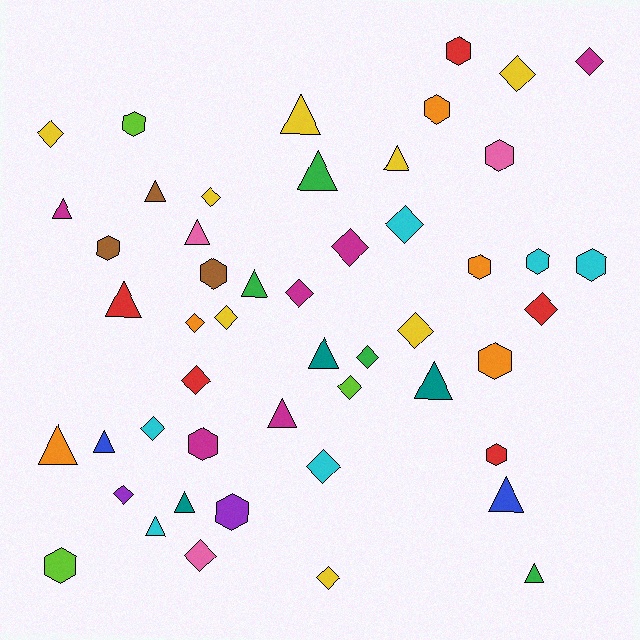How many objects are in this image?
There are 50 objects.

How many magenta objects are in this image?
There are 6 magenta objects.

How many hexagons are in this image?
There are 14 hexagons.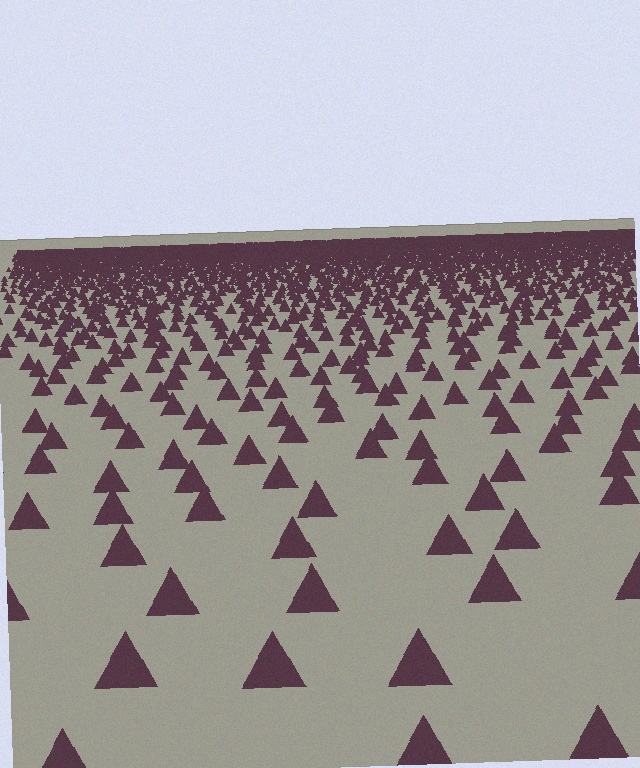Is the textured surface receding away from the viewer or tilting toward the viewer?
The surface is receding away from the viewer. Texture elements get smaller and denser toward the top.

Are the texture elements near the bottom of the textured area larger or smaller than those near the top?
Larger. Near the bottom, elements are closer to the viewer and appear at a bigger on-screen size.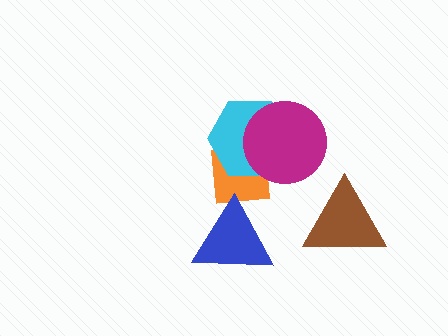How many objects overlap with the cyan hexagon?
2 objects overlap with the cyan hexagon.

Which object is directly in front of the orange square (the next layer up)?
The cyan hexagon is directly in front of the orange square.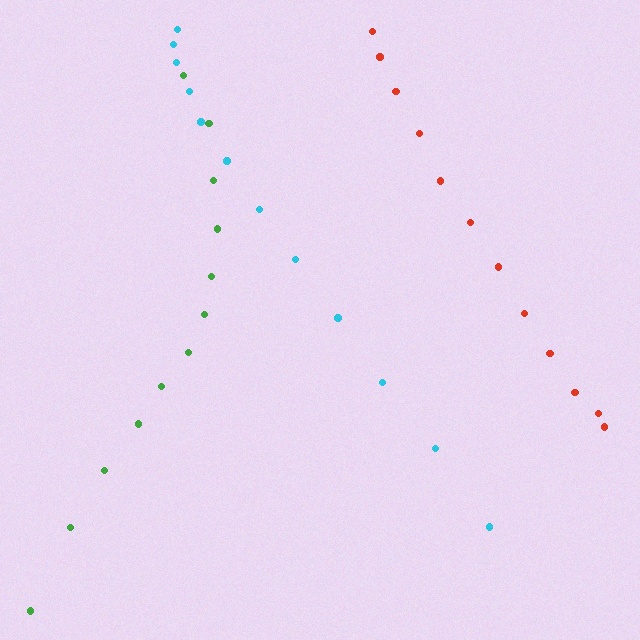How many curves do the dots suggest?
There are 3 distinct paths.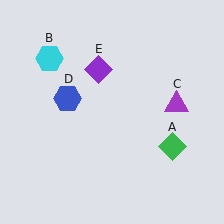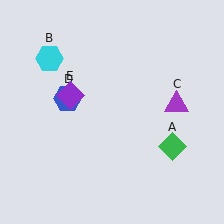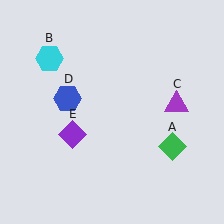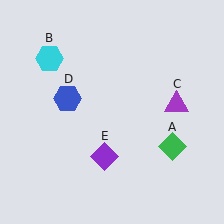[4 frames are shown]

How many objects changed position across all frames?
1 object changed position: purple diamond (object E).